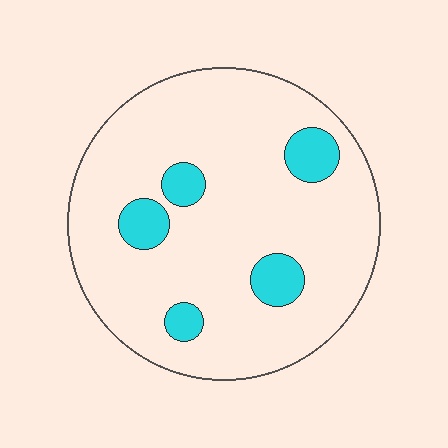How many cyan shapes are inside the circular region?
5.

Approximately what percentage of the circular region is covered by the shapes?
Approximately 15%.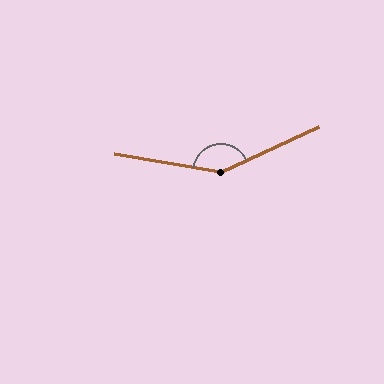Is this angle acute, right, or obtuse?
It is obtuse.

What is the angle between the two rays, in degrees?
Approximately 145 degrees.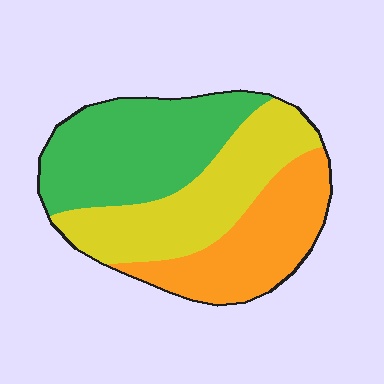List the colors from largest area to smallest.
From largest to smallest: green, yellow, orange.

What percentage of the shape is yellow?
Yellow covers 34% of the shape.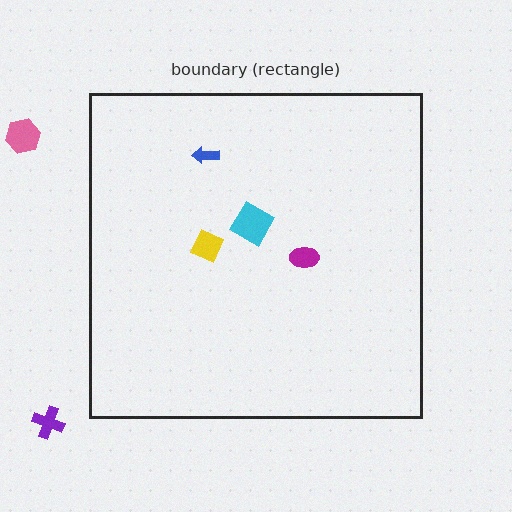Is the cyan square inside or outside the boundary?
Inside.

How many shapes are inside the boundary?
4 inside, 2 outside.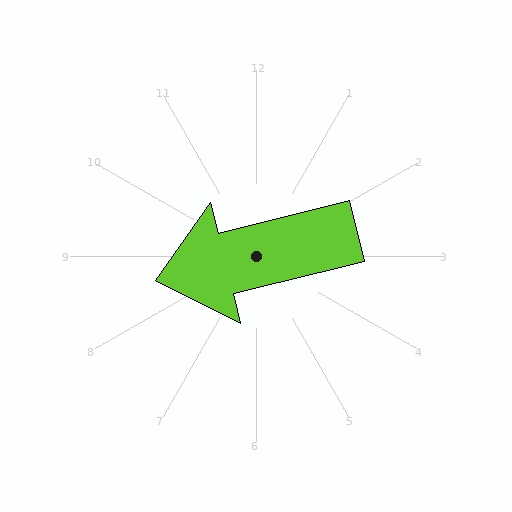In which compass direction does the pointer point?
West.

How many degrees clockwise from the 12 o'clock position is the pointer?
Approximately 256 degrees.